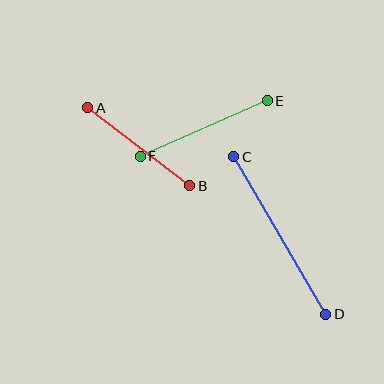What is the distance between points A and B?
The distance is approximately 129 pixels.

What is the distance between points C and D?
The distance is approximately 182 pixels.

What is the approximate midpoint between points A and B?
The midpoint is at approximately (139, 147) pixels.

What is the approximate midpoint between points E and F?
The midpoint is at approximately (204, 129) pixels.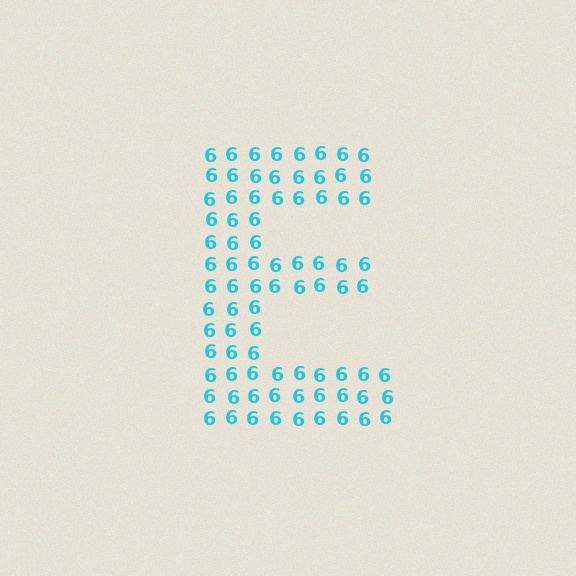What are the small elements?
The small elements are digit 6's.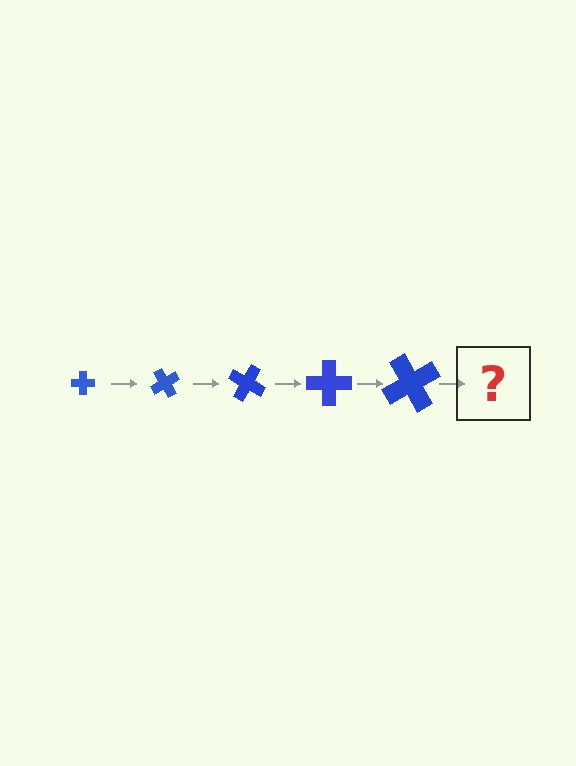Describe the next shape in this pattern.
It should be a cross, larger than the previous one and rotated 300 degrees from the start.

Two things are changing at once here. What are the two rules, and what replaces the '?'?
The two rules are that the cross grows larger each step and it rotates 60 degrees each step. The '?' should be a cross, larger than the previous one and rotated 300 degrees from the start.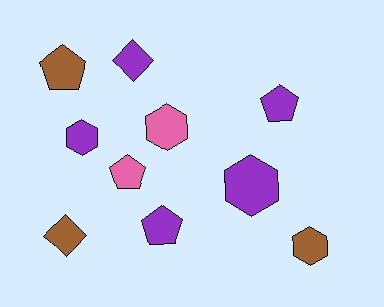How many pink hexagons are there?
There is 1 pink hexagon.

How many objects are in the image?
There are 10 objects.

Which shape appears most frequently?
Hexagon, with 4 objects.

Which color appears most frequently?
Purple, with 5 objects.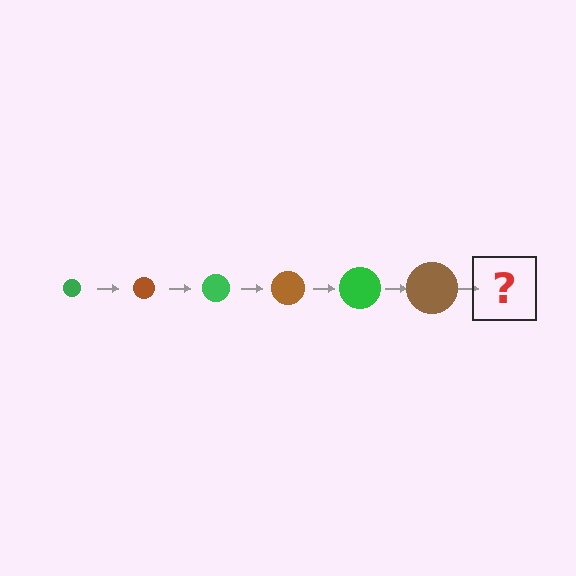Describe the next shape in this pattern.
It should be a green circle, larger than the previous one.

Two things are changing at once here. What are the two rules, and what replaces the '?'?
The two rules are that the circle grows larger each step and the color cycles through green and brown. The '?' should be a green circle, larger than the previous one.